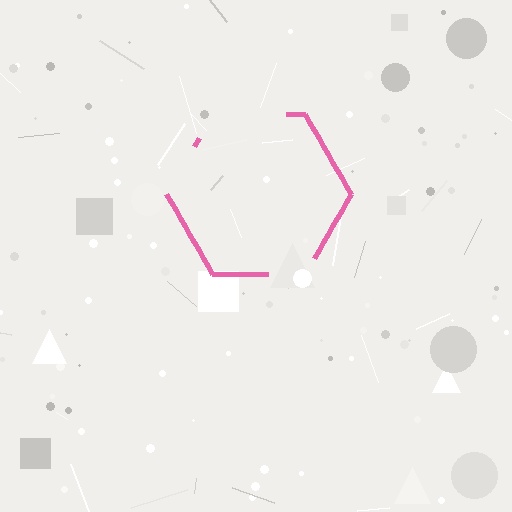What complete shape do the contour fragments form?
The contour fragments form a hexagon.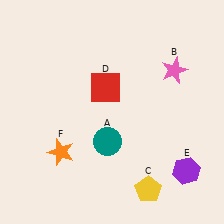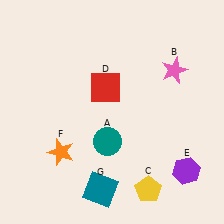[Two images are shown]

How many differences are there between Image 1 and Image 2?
There is 1 difference between the two images.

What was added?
A teal square (G) was added in Image 2.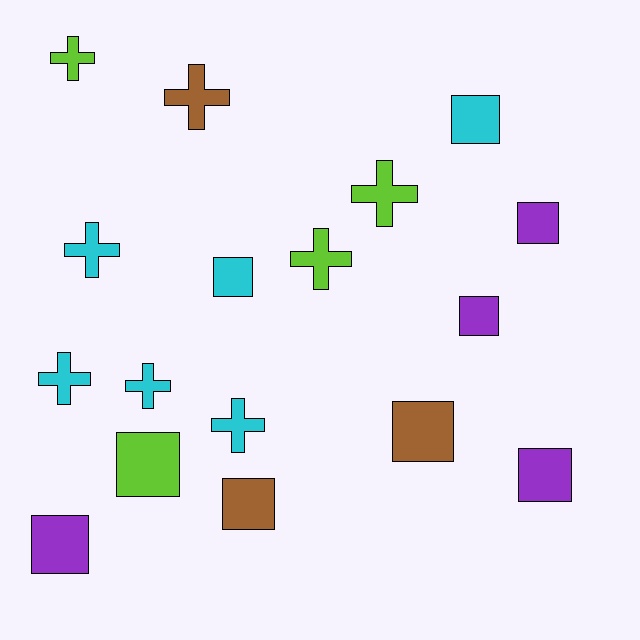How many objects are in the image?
There are 17 objects.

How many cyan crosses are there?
There are 4 cyan crosses.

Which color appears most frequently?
Cyan, with 6 objects.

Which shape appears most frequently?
Square, with 9 objects.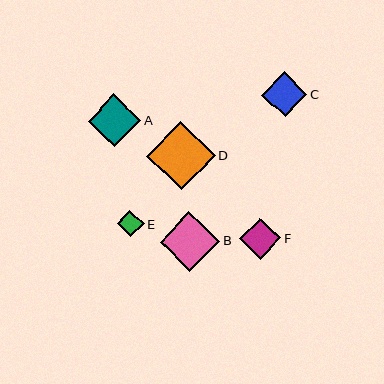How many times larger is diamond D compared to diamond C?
Diamond D is approximately 1.5 times the size of diamond C.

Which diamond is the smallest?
Diamond E is the smallest with a size of approximately 26 pixels.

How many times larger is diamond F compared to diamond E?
Diamond F is approximately 1.6 times the size of diamond E.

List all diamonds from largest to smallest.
From largest to smallest: D, B, A, C, F, E.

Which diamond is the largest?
Diamond D is the largest with a size of approximately 69 pixels.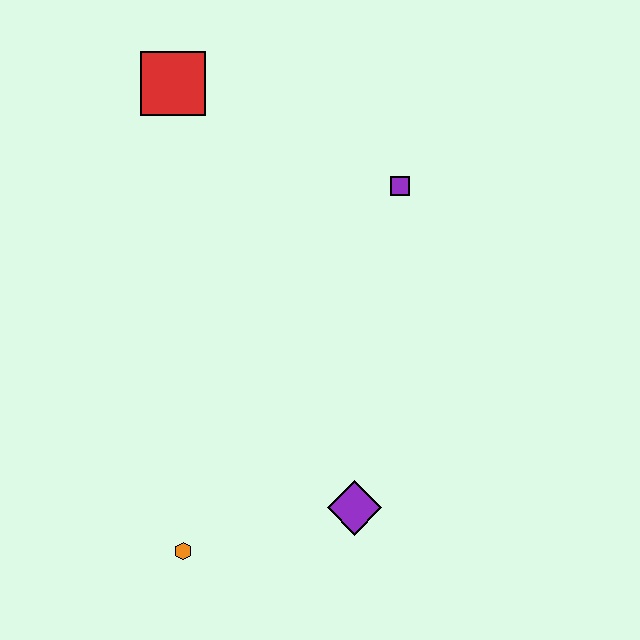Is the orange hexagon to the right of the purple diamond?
No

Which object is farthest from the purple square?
The orange hexagon is farthest from the purple square.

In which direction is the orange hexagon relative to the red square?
The orange hexagon is below the red square.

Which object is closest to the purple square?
The red square is closest to the purple square.